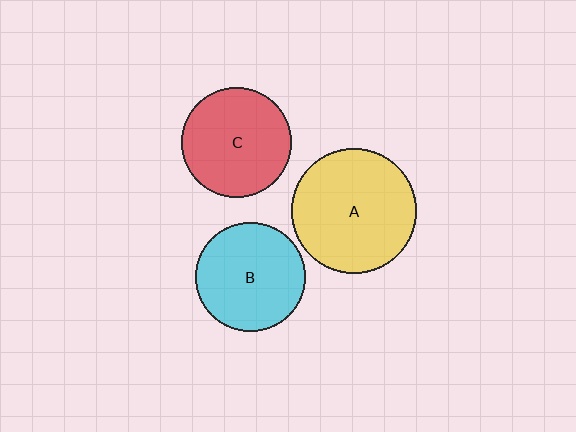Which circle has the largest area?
Circle A (yellow).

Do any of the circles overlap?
No, none of the circles overlap.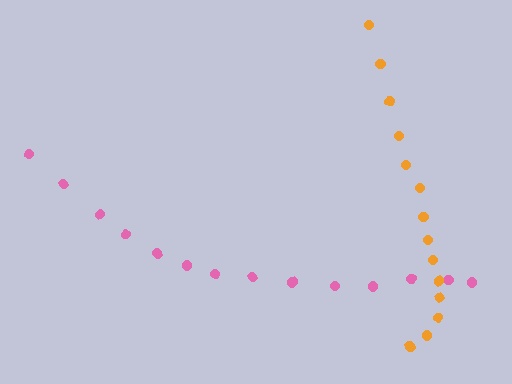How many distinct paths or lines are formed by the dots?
There are 2 distinct paths.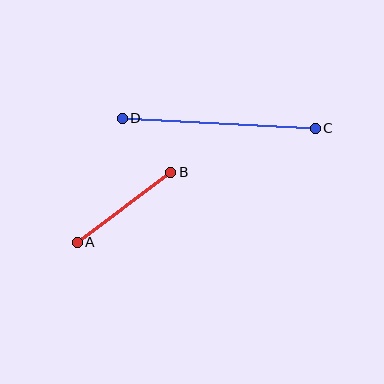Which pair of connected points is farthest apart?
Points C and D are farthest apart.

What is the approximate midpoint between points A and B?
The midpoint is at approximately (124, 207) pixels.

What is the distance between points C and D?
The distance is approximately 193 pixels.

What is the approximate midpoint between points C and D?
The midpoint is at approximately (219, 123) pixels.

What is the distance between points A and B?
The distance is approximately 117 pixels.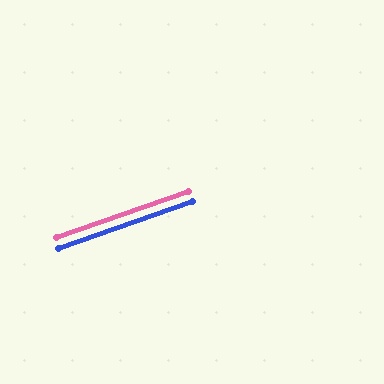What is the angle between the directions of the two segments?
Approximately 0 degrees.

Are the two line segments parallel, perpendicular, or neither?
Parallel — their directions differ by only 0.0°.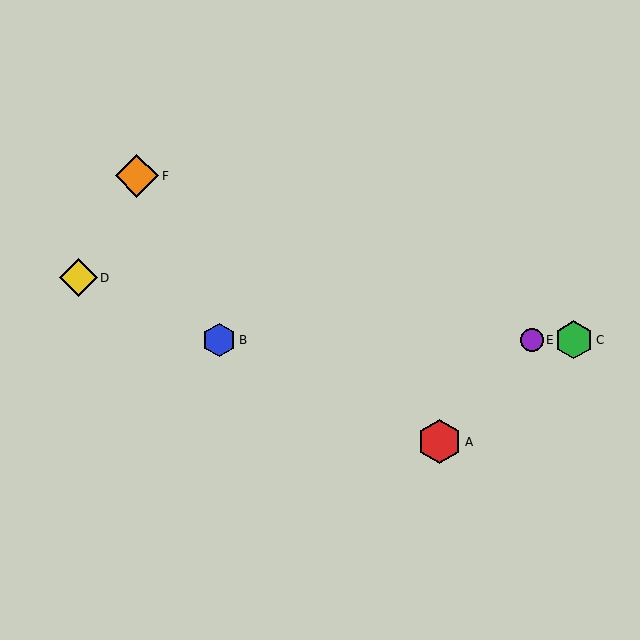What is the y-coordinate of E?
Object E is at y≈340.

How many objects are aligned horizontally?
3 objects (B, C, E) are aligned horizontally.